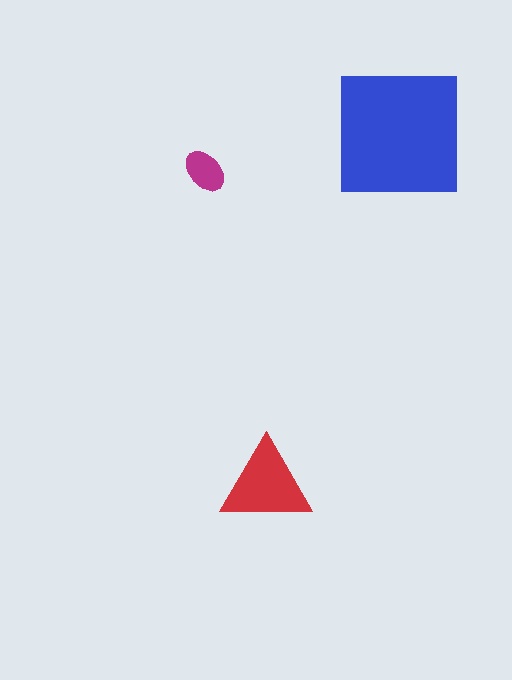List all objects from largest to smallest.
The blue square, the red triangle, the magenta ellipse.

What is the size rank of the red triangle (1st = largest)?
2nd.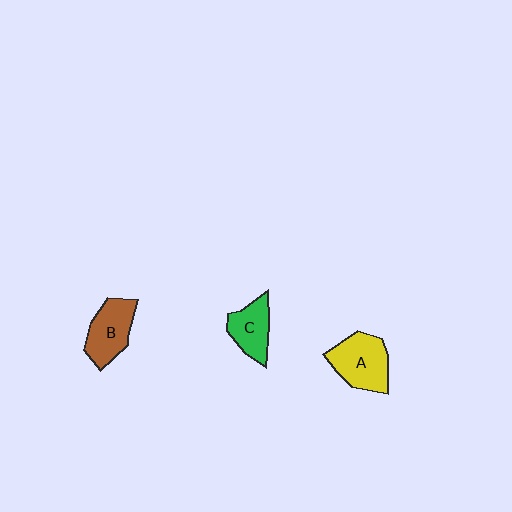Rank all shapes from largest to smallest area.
From largest to smallest: A (yellow), B (brown), C (green).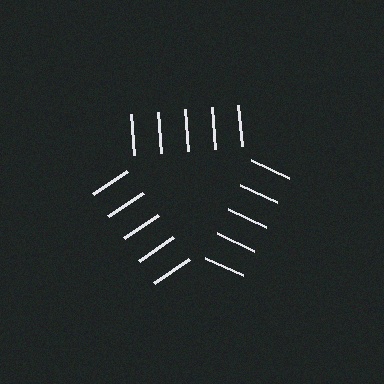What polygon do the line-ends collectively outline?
An illusory triangle — the line segments terminate on its edges but no continuous stroke is drawn.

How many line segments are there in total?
15 — 5 along each of the 3 edges.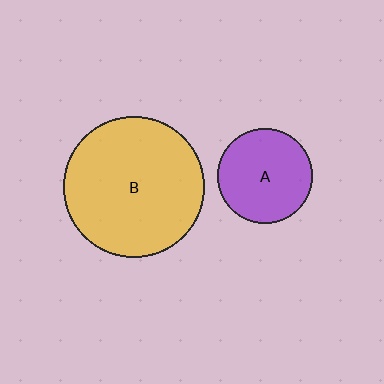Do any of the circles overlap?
No, none of the circles overlap.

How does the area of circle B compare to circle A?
Approximately 2.2 times.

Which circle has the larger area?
Circle B (yellow).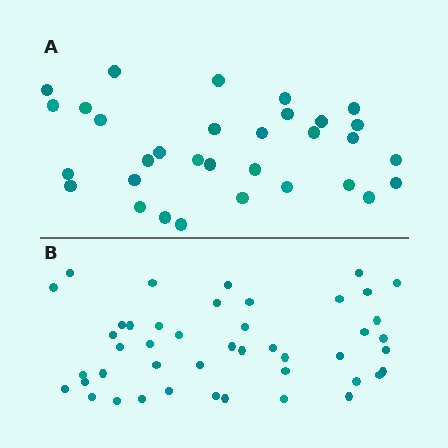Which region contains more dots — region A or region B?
Region B (the bottom region) has more dots.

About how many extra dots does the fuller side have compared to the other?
Region B has approximately 15 more dots than region A.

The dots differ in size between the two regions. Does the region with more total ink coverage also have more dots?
No. Region A has more total ink coverage because its dots are larger, but region B actually contains more individual dots. Total area can be misleading — the number of items is what matters here.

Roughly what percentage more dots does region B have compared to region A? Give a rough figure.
About 40% more.